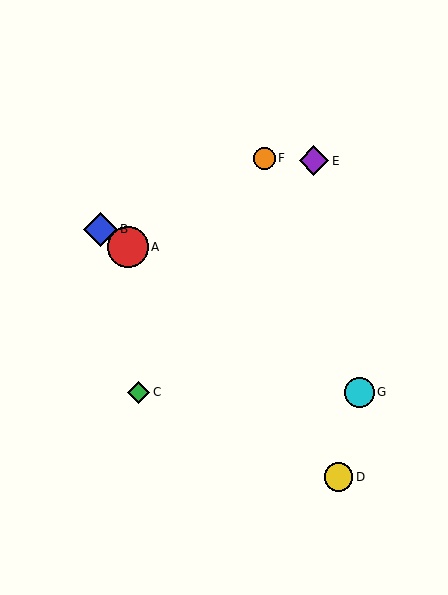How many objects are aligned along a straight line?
3 objects (A, B, G) are aligned along a straight line.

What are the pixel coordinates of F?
Object F is at (264, 158).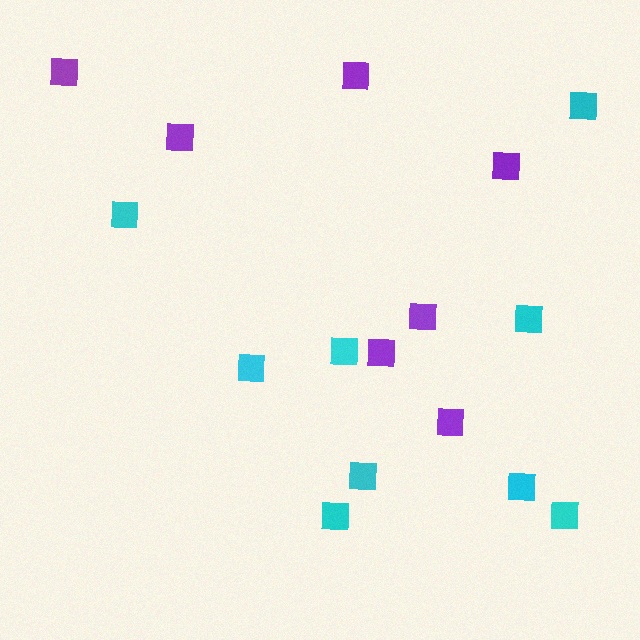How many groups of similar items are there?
There are 2 groups: one group of purple squares (7) and one group of cyan squares (9).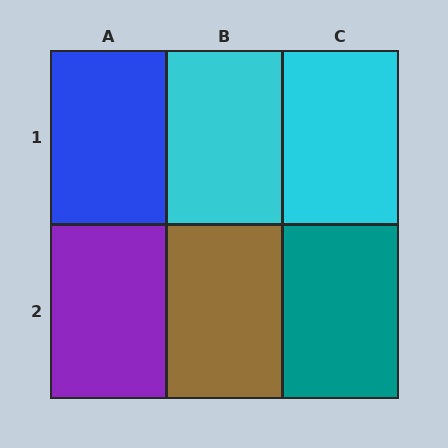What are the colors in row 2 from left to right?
Purple, brown, teal.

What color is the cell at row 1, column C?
Cyan.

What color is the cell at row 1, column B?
Cyan.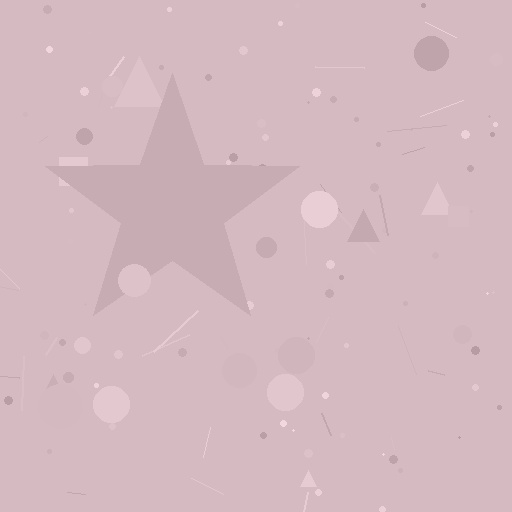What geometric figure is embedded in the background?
A star is embedded in the background.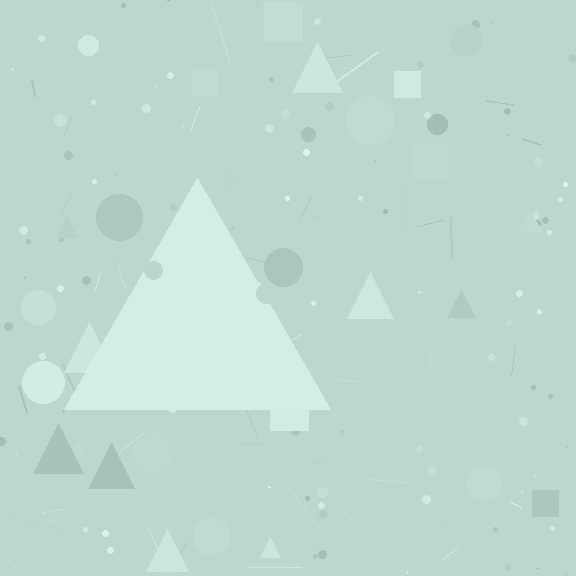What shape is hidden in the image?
A triangle is hidden in the image.